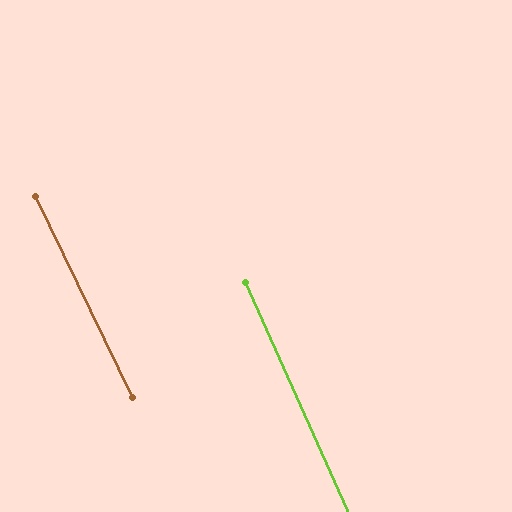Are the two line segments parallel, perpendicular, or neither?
Parallel — their directions differ by only 1.6°.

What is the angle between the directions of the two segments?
Approximately 2 degrees.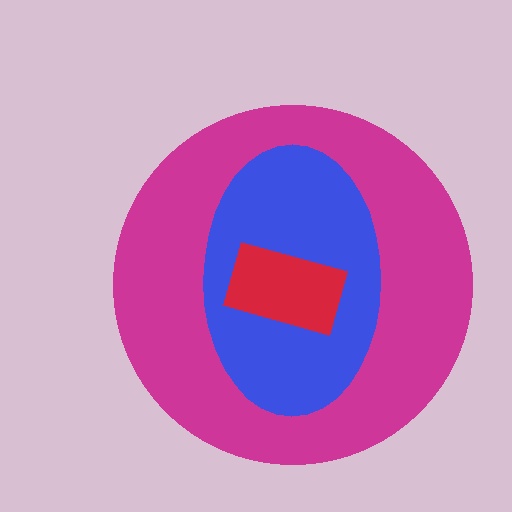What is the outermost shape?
The magenta circle.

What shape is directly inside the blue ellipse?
The red rectangle.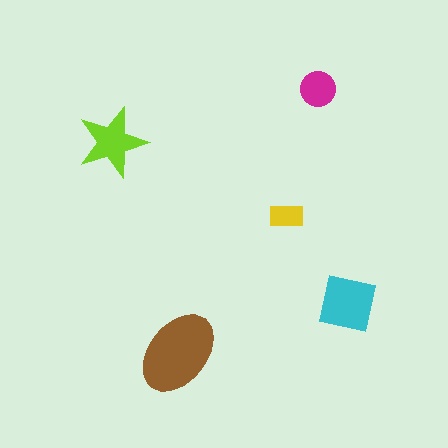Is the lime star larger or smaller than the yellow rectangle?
Larger.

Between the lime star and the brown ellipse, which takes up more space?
The brown ellipse.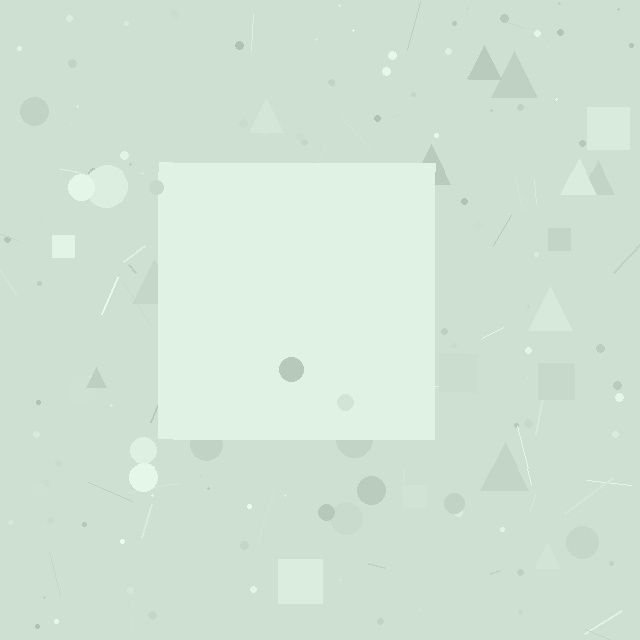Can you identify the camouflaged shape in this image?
The camouflaged shape is a square.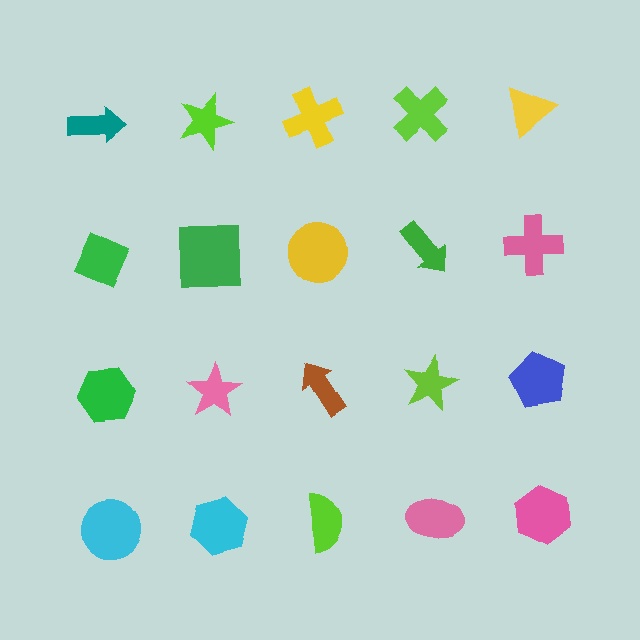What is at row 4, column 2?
A cyan hexagon.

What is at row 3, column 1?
A green hexagon.